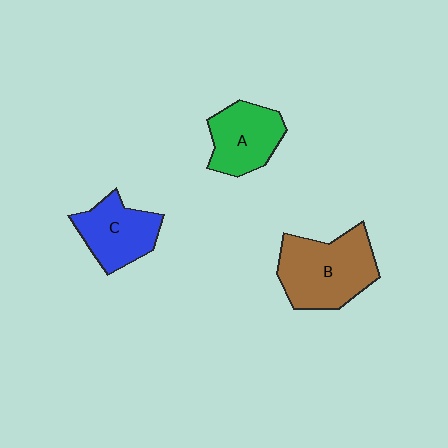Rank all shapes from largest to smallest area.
From largest to smallest: B (brown), A (green), C (blue).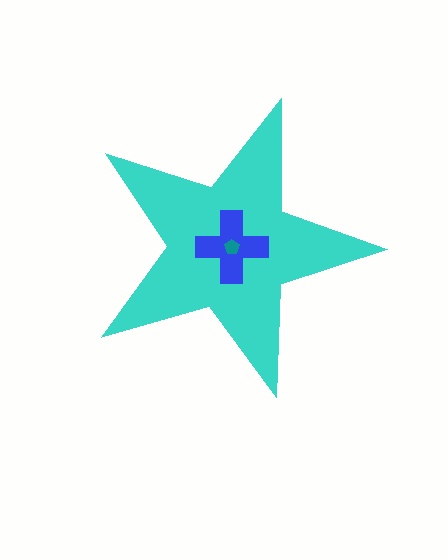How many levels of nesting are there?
3.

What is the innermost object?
The teal pentagon.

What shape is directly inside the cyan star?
The blue cross.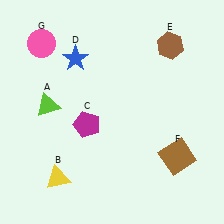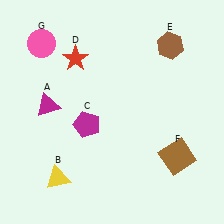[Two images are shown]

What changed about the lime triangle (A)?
In Image 1, A is lime. In Image 2, it changed to magenta.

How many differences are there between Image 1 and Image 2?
There are 2 differences between the two images.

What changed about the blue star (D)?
In Image 1, D is blue. In Image 2, it changed to red.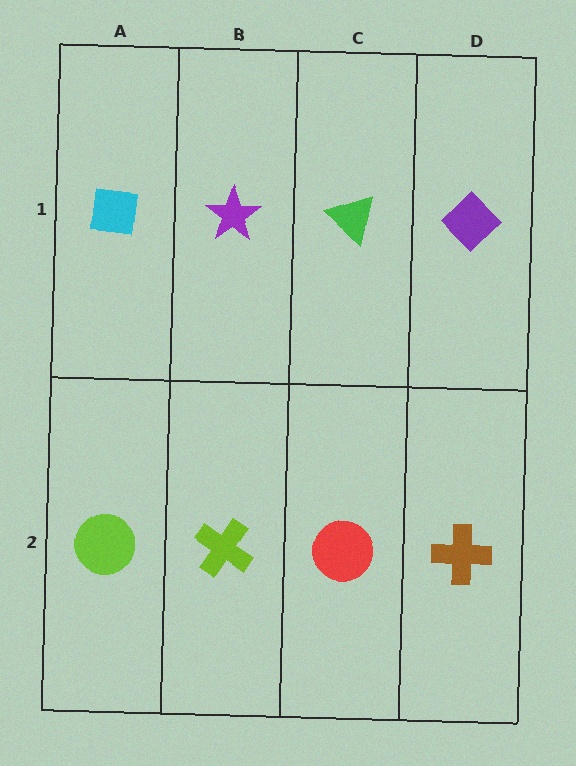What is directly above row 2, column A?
A cyan square.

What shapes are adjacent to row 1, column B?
A lime cross (row 2, column B), a cyan square (row 1, column A), a green triangle (row 1, column C).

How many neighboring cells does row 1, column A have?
2.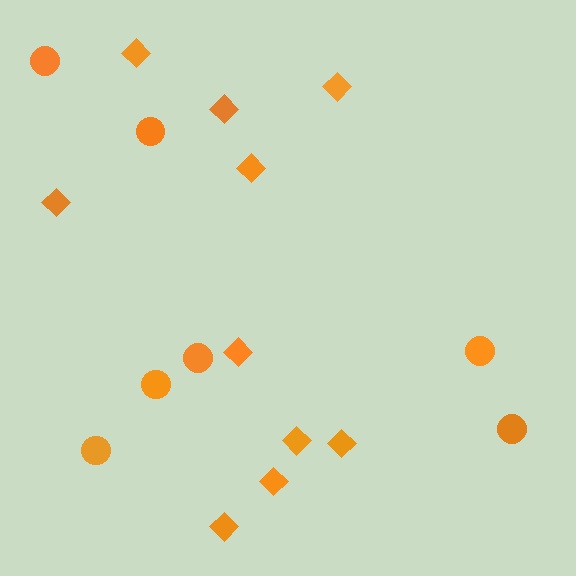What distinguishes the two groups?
There are 2 groups: one group of diamonds (10) and one group of circles (7).